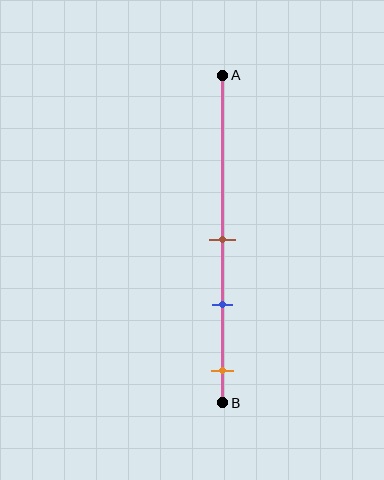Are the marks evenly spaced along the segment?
Yes, the marks are approximately evenly spaced.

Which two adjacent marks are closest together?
The brown and blue marks are the closest adjacent pair.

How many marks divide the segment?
There are 3 marks dividing the segment.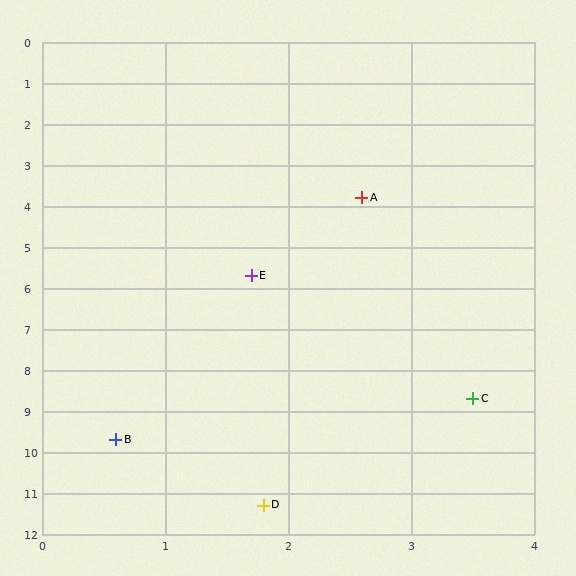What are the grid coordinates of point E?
Point E is at approximately (1.7, 5.7).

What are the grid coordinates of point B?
Point B is at approximately (0.6, 9.7).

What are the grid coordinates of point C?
Point C is at approximately (3.5, 8.7).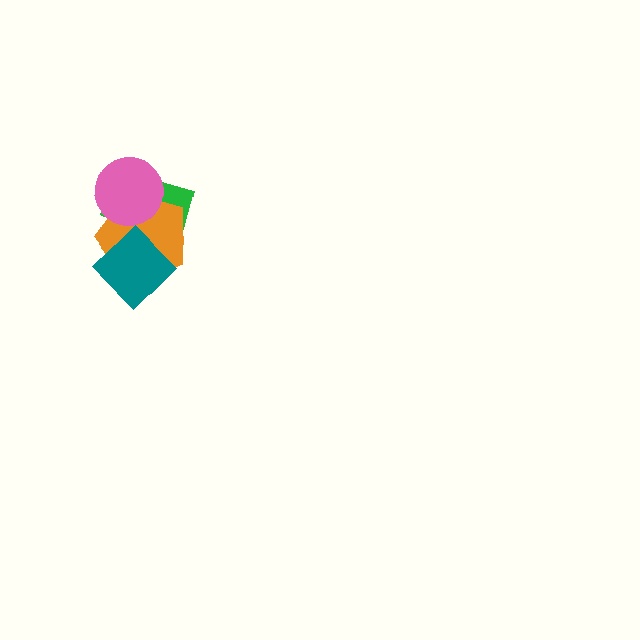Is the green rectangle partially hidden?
Yes, it is partially covered by another shape.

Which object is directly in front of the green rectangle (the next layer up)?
The orange pentagon is directly in front of the green rectangle.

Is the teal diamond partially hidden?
No, no other shape covers it.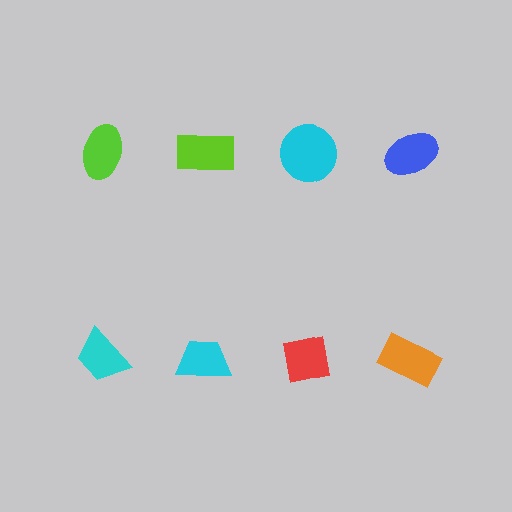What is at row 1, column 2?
A lime rectangle.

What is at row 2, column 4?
An orange rectangle.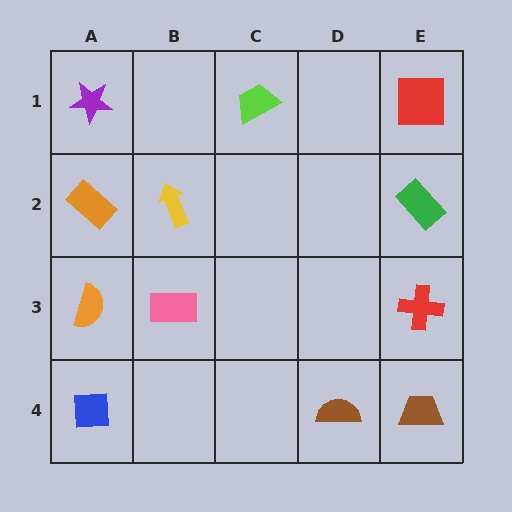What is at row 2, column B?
A yellow arrow.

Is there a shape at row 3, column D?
No, that cell is empty.